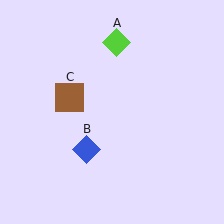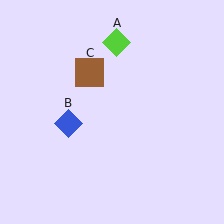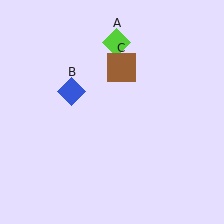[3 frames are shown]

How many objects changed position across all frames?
2 objects changed position: blue diamond (object B), brown square (object C).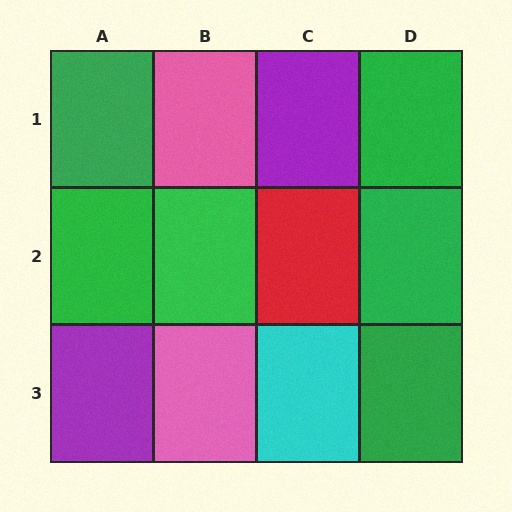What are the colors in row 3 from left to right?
Purple, pink, cyan, green.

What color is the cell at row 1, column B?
Pink.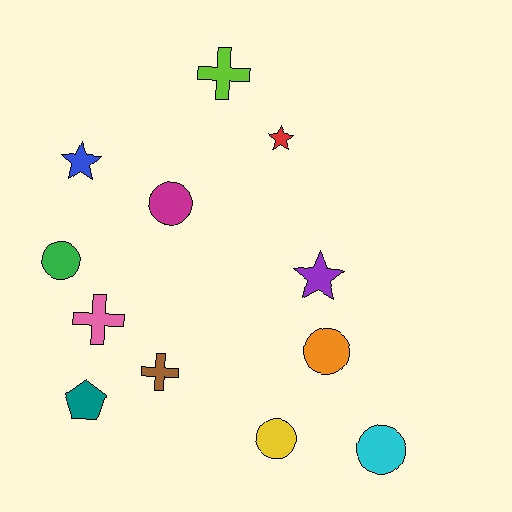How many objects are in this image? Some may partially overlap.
There are 12 objects.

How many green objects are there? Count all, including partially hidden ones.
There is 1 green object.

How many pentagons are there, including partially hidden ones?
There is 1 pentagon.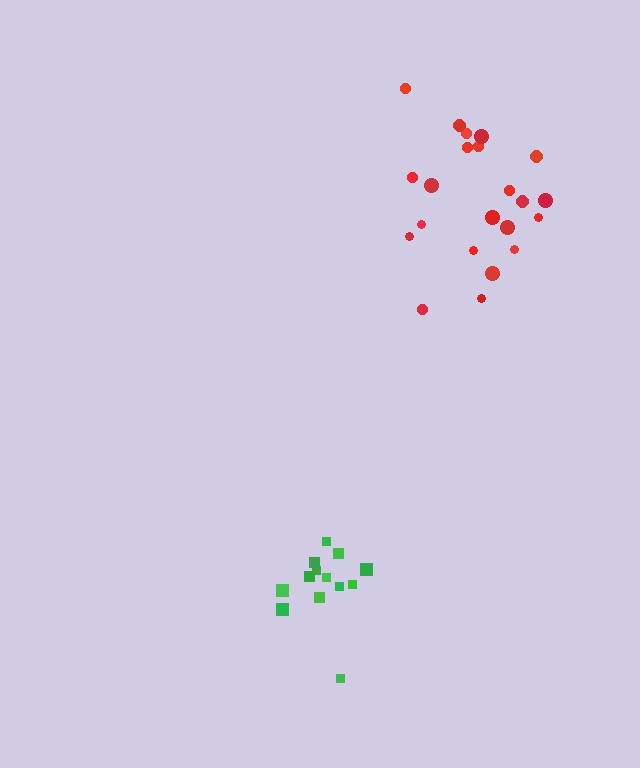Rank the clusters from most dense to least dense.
green, red.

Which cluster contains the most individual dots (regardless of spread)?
Red (22).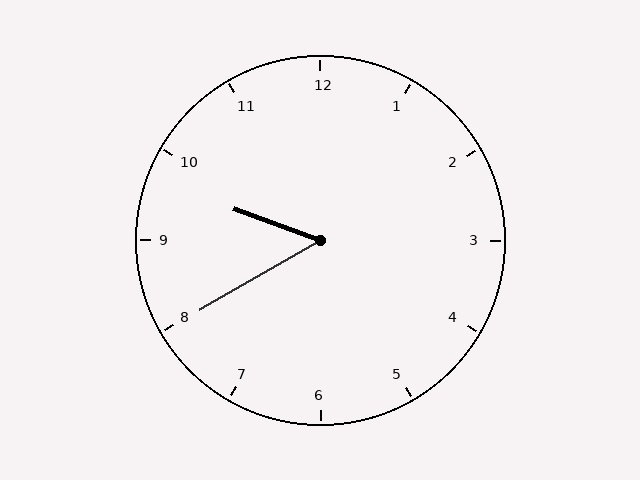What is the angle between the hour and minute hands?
Approximately 50 degrees.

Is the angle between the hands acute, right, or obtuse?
It is acute.